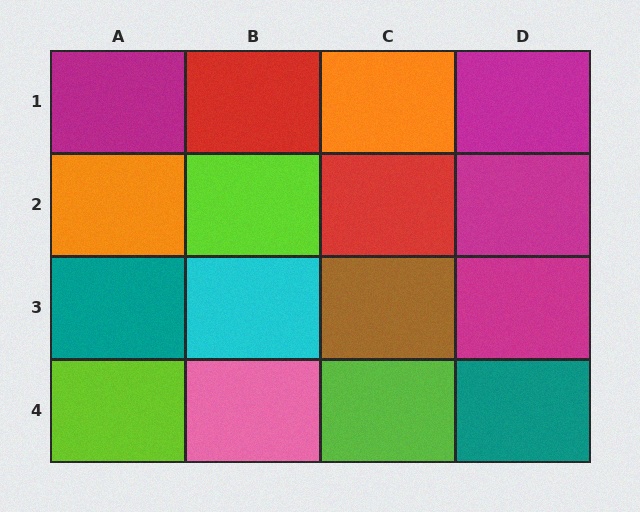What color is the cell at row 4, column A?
Lime.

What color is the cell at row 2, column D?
Magenta.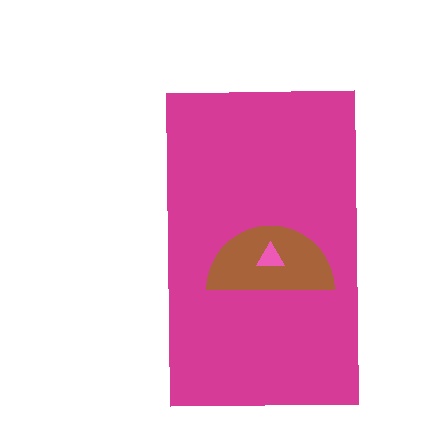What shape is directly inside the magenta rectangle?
The brown semicircle.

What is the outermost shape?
The magenta rectangle.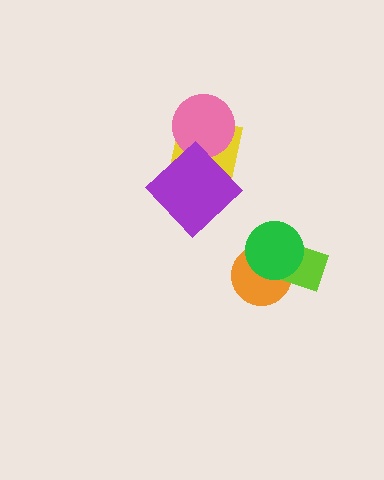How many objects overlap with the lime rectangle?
2 objects overlap with the lime rectangle.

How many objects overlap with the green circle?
2 objects overlap with the green circle.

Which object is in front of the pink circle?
The purple diamond is in front of the pink circle.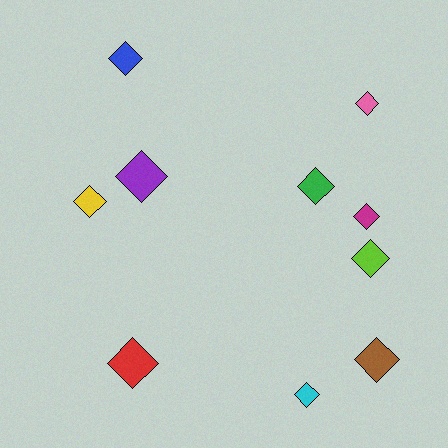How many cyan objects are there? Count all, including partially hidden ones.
There is 1 cyan object.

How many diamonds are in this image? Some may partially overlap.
There are 10 diamonds.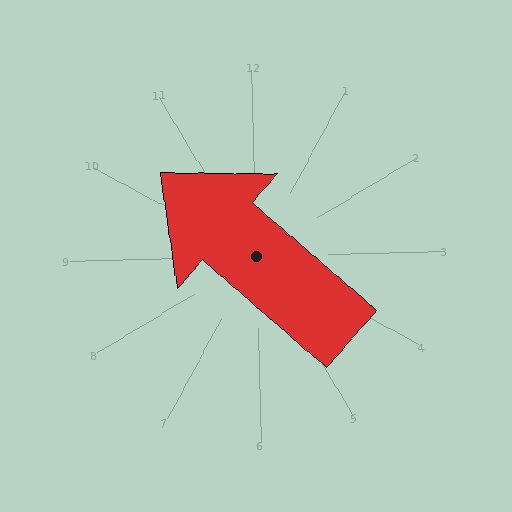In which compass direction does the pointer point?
Northwest.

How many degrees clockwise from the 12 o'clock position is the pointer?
Approximately 312 degrees.